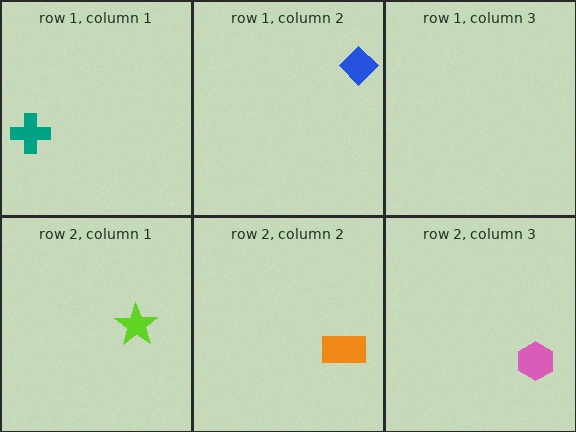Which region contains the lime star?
The row 2, column 1 region.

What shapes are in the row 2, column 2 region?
The orange rectangle.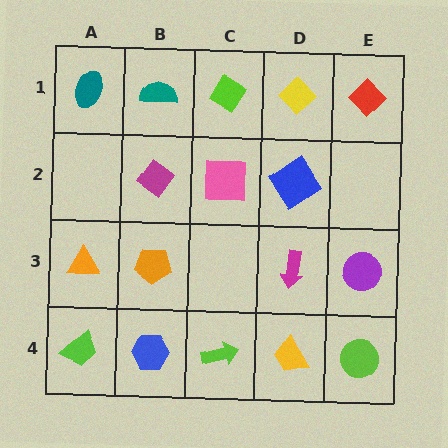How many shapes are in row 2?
3 shapes.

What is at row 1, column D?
A yellow diamond.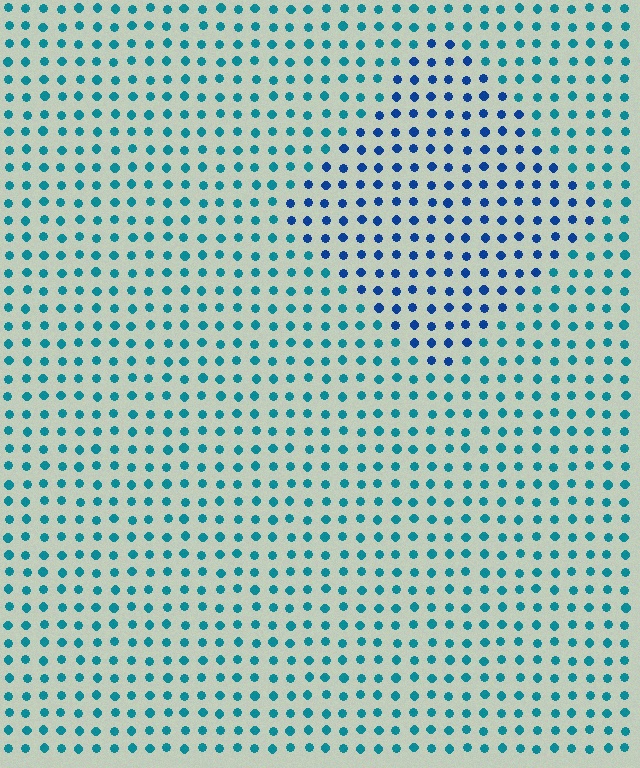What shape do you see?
I see a diamond.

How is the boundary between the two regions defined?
The boundary is defined purely by a slight shift in hue (about 33 degrees). Spacing, size, and orientation are identical on both sides.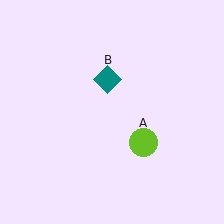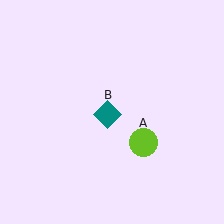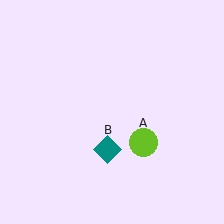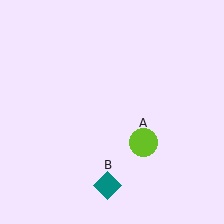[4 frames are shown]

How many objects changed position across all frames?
1 object changed position: teal diamond (object B).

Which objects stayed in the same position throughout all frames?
Lime circle (object A) remained stationary.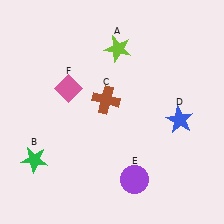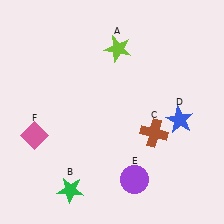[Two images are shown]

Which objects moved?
The objects that moved are: the green star (B), the brown cross (C), the pink diamond (F).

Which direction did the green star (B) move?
The green star (B) moved right.